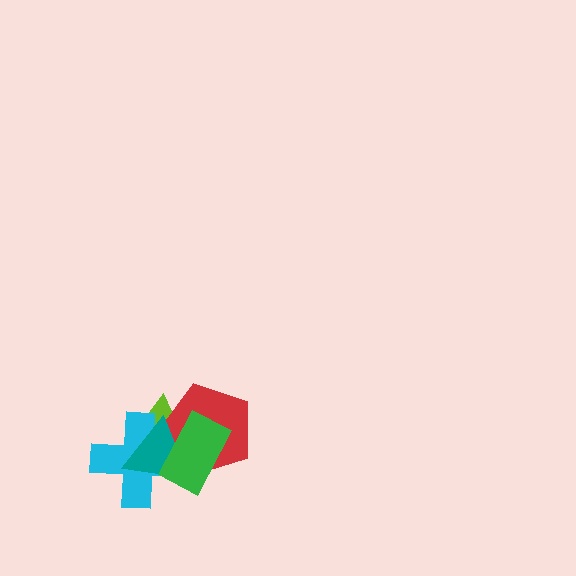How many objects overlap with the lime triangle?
4 objects overlap with the lime triangle.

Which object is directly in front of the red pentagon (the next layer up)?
The cyan cross is directly in front of the red pentagon.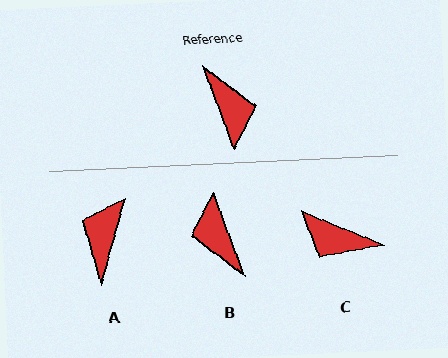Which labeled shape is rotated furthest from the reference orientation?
B, about 180 degrees away.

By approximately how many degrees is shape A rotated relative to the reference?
Approximately 144 degrees counter-clockwise.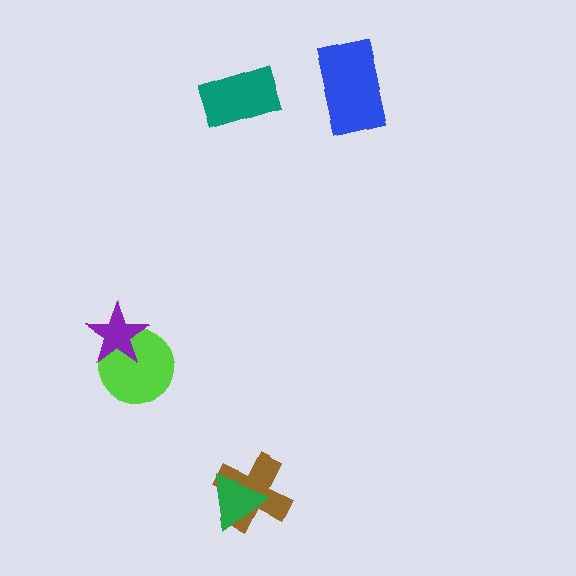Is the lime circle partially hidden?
Yes, it is partially covered by another shape.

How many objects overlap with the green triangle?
1 object overlaps with the green triangle.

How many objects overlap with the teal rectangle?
0 objects overlap with the teal rectangle.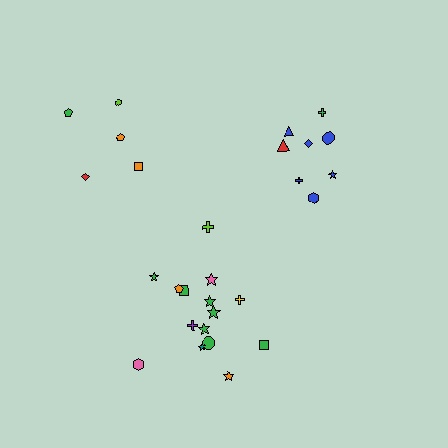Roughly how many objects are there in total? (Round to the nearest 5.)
Roughly 30 objects in total.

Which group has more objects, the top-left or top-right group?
The top-right group.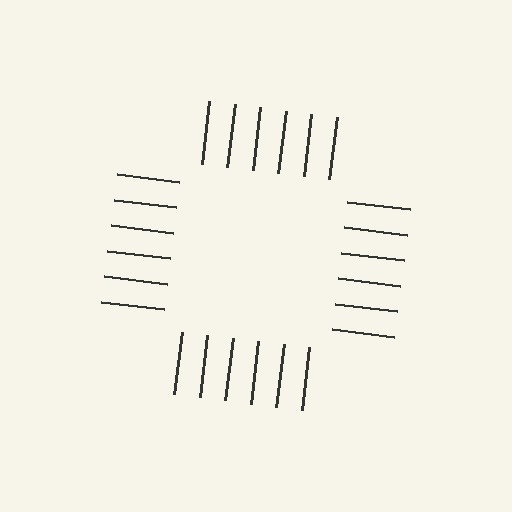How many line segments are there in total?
24 — 6 along each of the 4 edges.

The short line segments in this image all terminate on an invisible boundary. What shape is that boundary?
An illusory square — the line segments terminate on its edges but no continuous stroke is drawn.